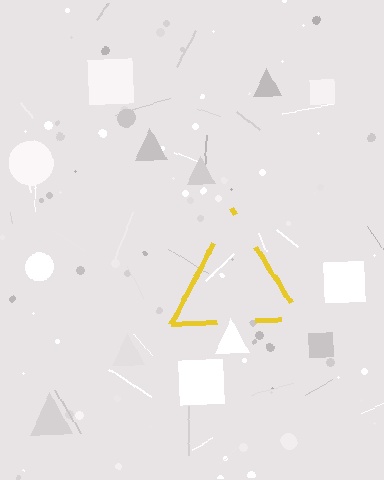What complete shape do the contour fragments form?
The contour fragments form a triangle.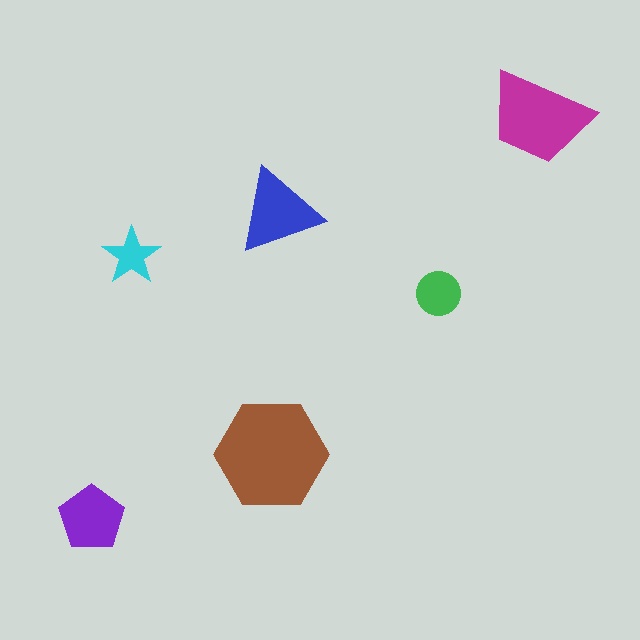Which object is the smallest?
The cyan star.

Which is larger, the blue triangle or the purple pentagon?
The blue triangle.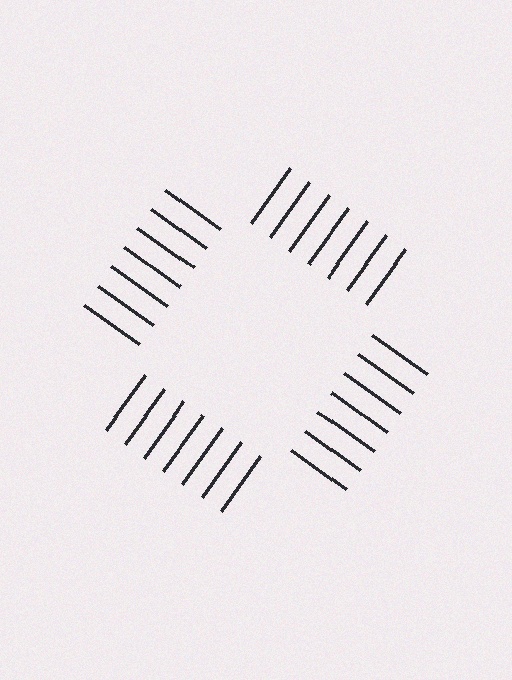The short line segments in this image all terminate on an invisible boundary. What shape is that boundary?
An illusory square — the line segments terminate on its edges but no continuous stroke is drawn.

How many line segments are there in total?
28 — 7 along each of the 4 edges.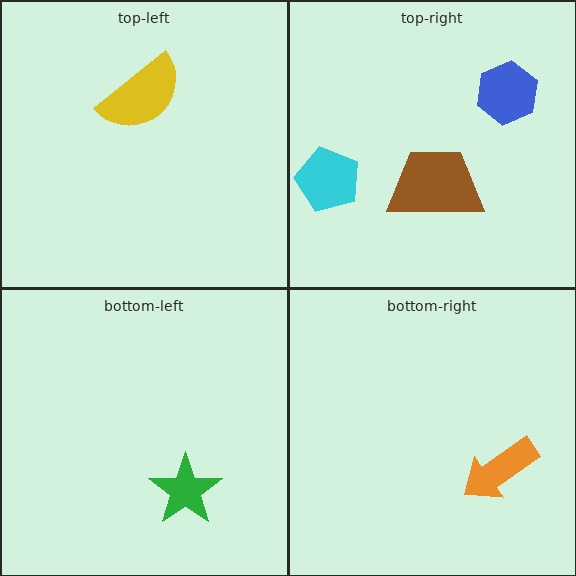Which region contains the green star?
The bottom-left region.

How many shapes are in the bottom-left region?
1.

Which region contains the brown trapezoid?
The top-right region.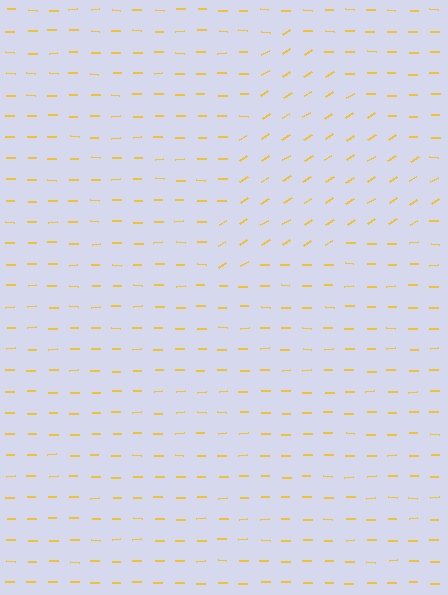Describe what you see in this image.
The image is filled with small yellow line segments. A triangle region in the image has lines oriented differently from the surrounding lines, creating a visible texture boundary.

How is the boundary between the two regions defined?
The boundary is defined purely by a change in line orientation (approximately 32 degrees difference). All lines are the same color and thickness.